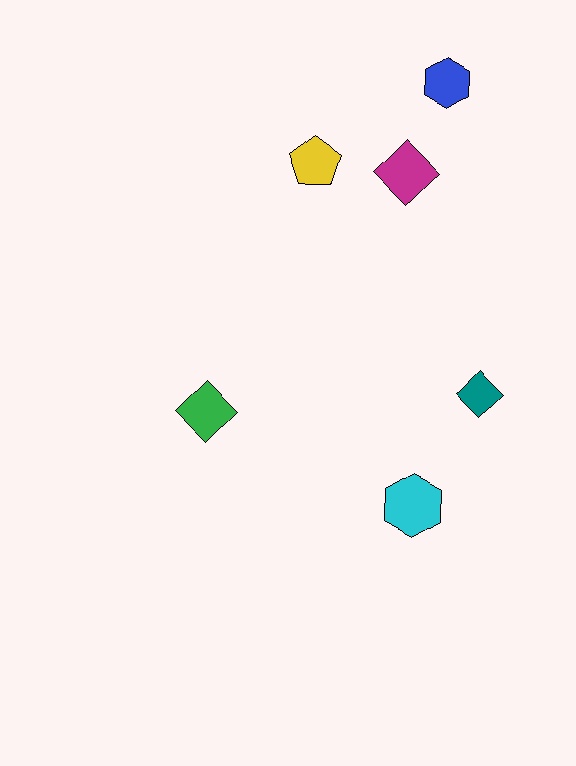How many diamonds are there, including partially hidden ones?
There are 3 diamonds.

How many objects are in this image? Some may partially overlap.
There are 6 objects.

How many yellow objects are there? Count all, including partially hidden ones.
There is 1 yellow object.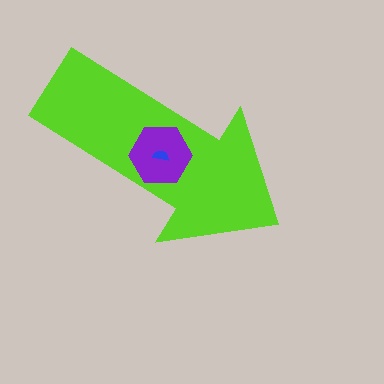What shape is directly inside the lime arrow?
The purple hexagon.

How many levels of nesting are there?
3.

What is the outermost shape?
The lime arrow.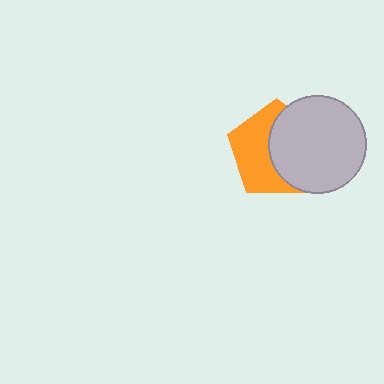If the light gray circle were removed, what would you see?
You would see the complete orange pentagon.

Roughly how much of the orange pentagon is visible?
About half of it is visible (roughly 50%).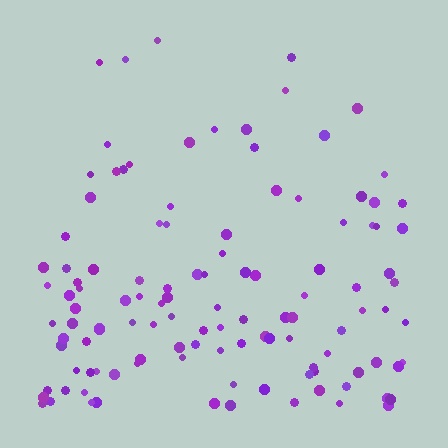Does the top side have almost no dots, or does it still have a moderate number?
Still a moderate number, just noticeably fewer than the bottom.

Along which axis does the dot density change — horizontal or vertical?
Vertical.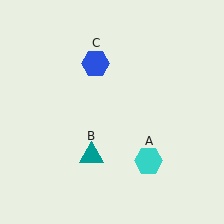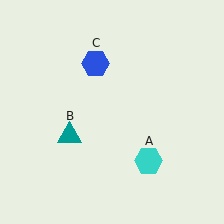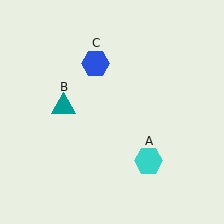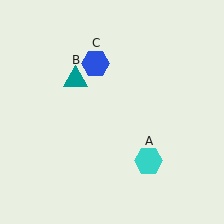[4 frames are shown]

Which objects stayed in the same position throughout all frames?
Cyan hexagon (object A) and blue hexagon (object C) remained stationary.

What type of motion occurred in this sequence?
The teal triangle (object B) rotated clockwise around the center of the scene.